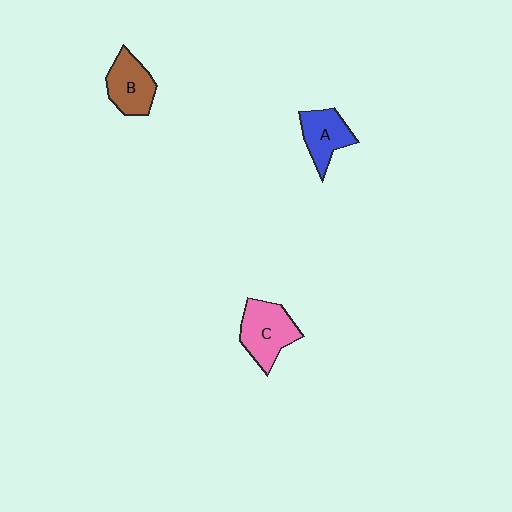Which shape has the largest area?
Shape C (pink).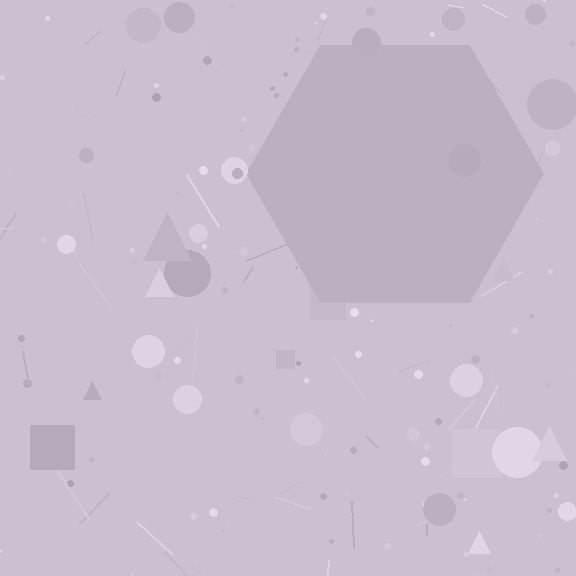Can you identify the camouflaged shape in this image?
The camouflaged shape is a hexagon.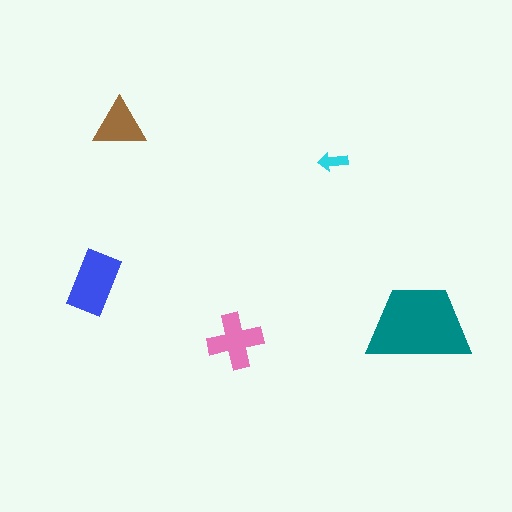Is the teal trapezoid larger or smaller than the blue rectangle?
Larger.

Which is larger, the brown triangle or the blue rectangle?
The blue rectangle.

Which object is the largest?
The teal trapezoid.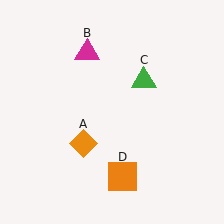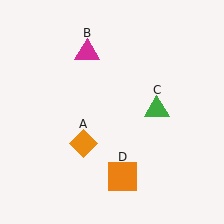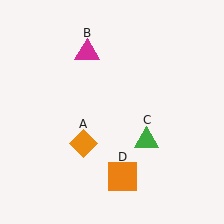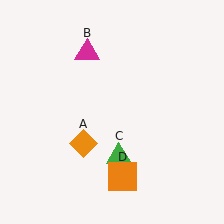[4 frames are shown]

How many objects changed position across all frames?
1 object changed position: green triangle (object C).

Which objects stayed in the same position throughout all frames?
Orange diamond (object A) and magenta triangle (object B) and orange square (object D) remained stationary.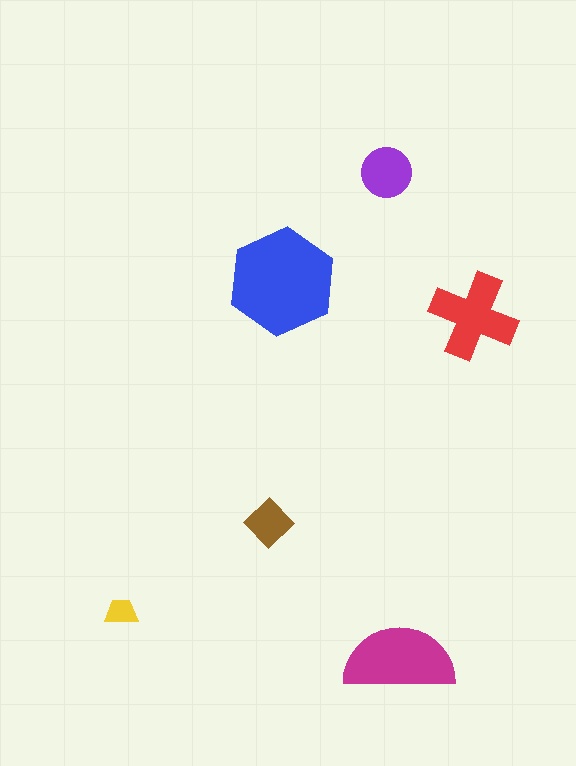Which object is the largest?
The blue hexagon.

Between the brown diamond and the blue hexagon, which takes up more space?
The blue hexagon.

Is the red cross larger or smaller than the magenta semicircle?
Smaller.